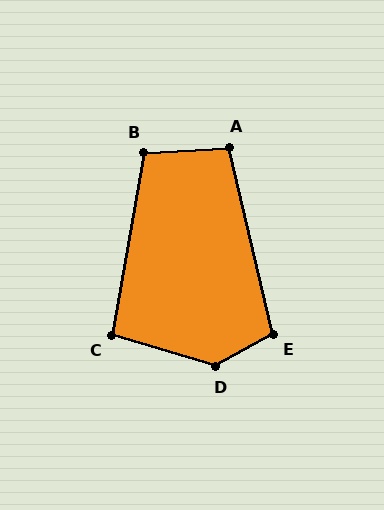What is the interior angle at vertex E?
Approximately 105 degrees (obtuse).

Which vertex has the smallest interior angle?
C, at approximately 97 degrees.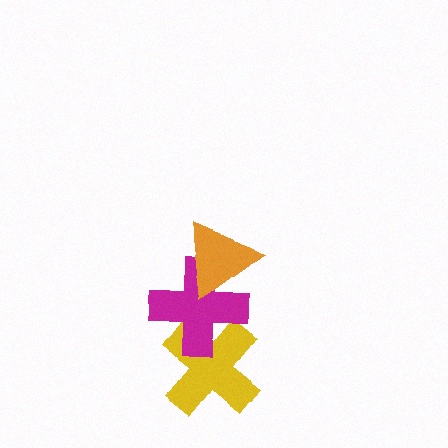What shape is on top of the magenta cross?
The orange triangle is on top of the magenta cross.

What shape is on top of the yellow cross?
The magenta cross is on top of the yellow cross.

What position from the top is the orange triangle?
The orange triangle is 1st from the top.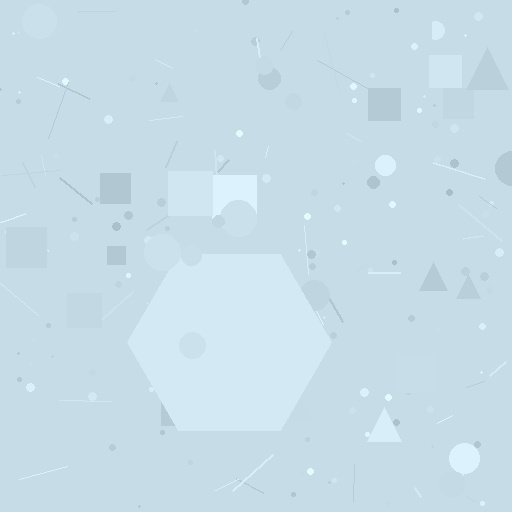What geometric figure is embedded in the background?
A hexagon is embedded in the background.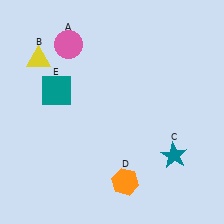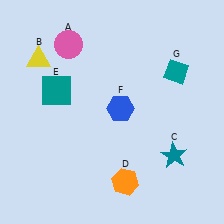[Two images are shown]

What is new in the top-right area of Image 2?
A teal diamond (G) was added in the top-right area of Image 2.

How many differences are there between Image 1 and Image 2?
There are 2 differences between the two images.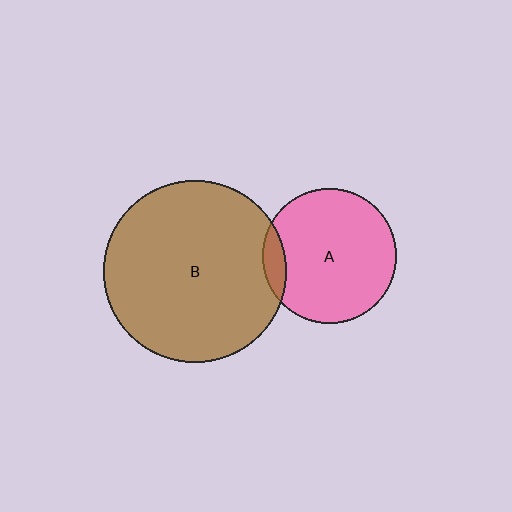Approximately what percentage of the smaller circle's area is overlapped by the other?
Approximately 10%.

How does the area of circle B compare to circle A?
Approximately 1.8 times.